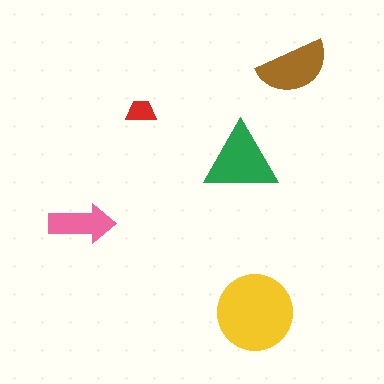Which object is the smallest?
The red trapezoid.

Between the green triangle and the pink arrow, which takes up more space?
The green triangle.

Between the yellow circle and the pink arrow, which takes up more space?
The yellow circle.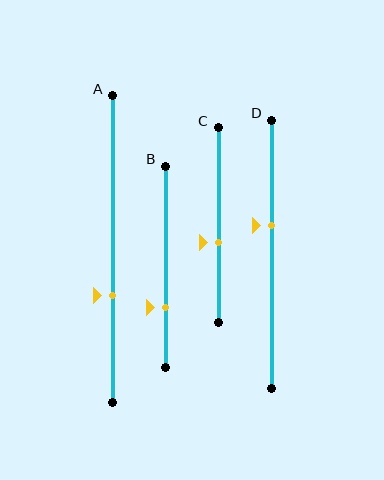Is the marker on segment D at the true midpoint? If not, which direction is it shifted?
No, the marker on segment D is shifted upward by about 11% of the segment length.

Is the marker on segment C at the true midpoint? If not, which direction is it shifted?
No, the marker on segment C is shifted downward by about 9% of the segment length.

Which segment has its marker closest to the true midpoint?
Segment C has its marker closest to the true midpoint.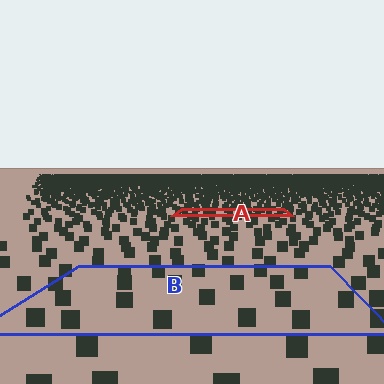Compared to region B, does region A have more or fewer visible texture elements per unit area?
Region A has more texture elements per unit area — they are packed more densely because it is farther away.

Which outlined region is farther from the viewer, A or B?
Region A is farther from the viewer — the texture elements inside it appear smaller and more densely packed.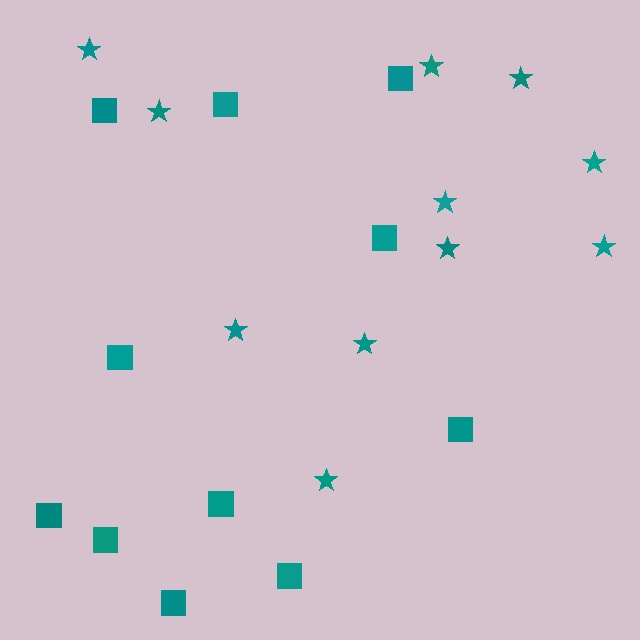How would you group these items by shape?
There are 2 groups: one group of stars (11) and one group of squares (11).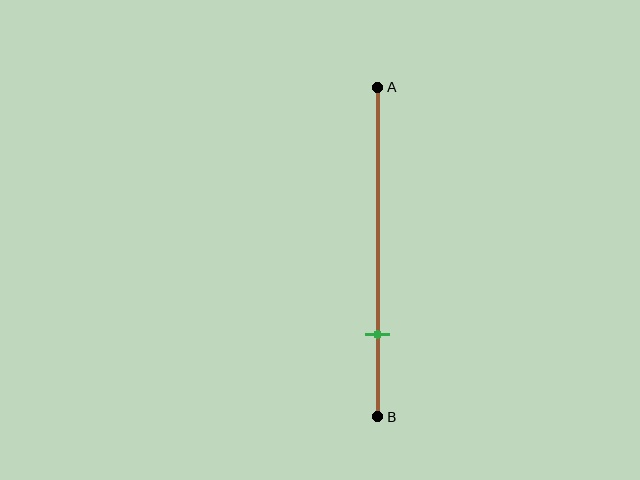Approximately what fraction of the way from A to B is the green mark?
The green mark is approximately 75% of the way from A to B.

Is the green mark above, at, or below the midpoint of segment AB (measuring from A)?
The green mark is below the midpoint of segment AB.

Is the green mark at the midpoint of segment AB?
No, the mark is at about 75% from A, not at the 50% midpoint.